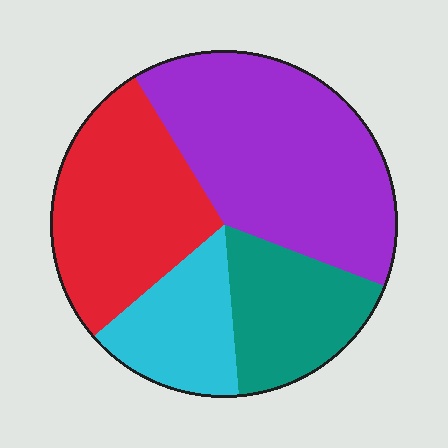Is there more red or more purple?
Purple.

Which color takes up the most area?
Purple, at roughly 40%.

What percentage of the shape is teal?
Teal covers 18% of the shape.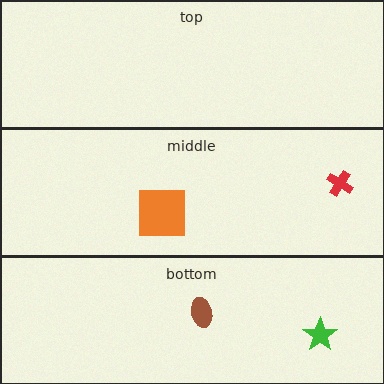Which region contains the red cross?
The middle region.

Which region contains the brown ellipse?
The bottom region.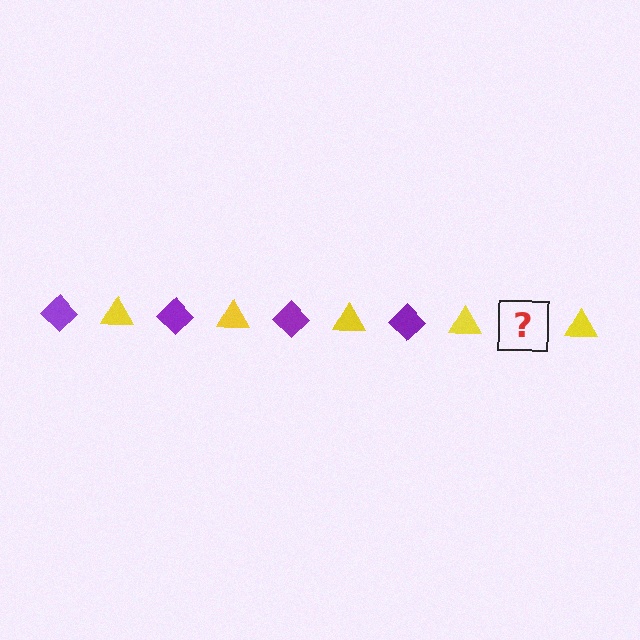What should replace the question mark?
The question mark should be replaced with a purple diamond.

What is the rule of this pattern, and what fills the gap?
The rule is that the pattern alternates between purple diamond and yellow triangle. The gap should be filled with a purple diamond.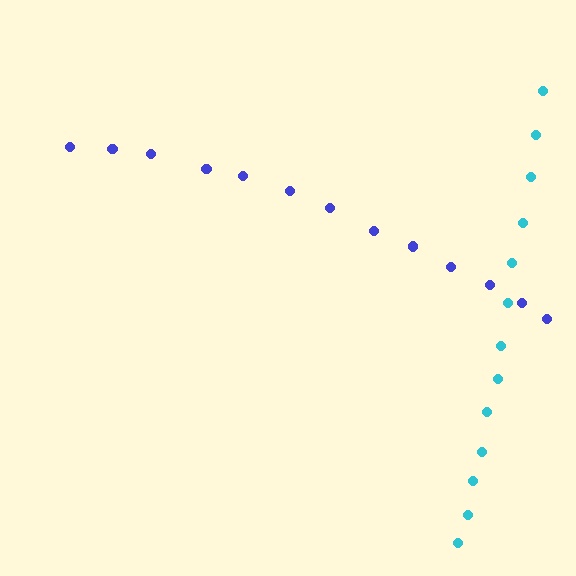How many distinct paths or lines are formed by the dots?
There are 2 distinct paths.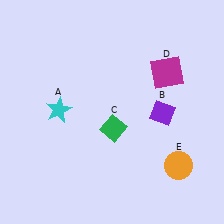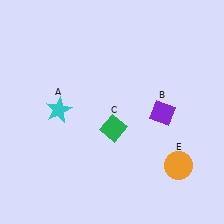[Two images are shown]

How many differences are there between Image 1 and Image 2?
There is 1 difference between the two images.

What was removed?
The magenta square (D) was removed in Image 2.